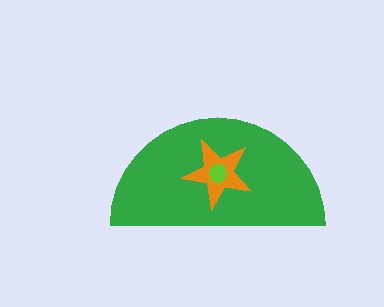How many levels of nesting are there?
3.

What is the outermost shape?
The green semicircle.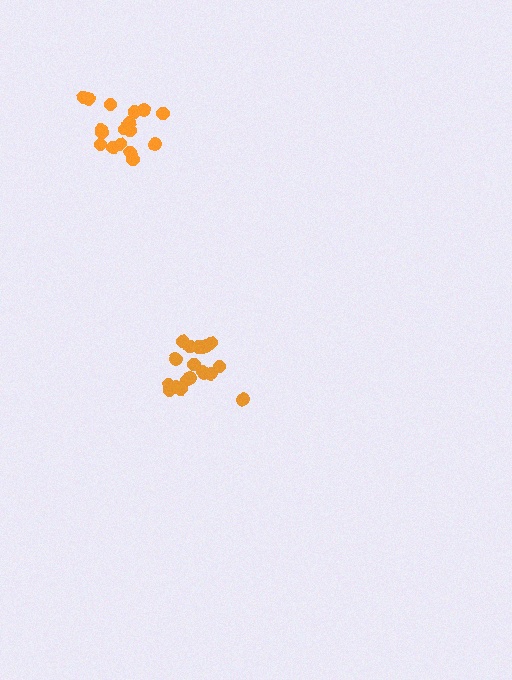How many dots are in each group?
Group 1: 17 dots, Group 2: 19 dots (36 total).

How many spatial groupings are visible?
There are 2 spatial groupings.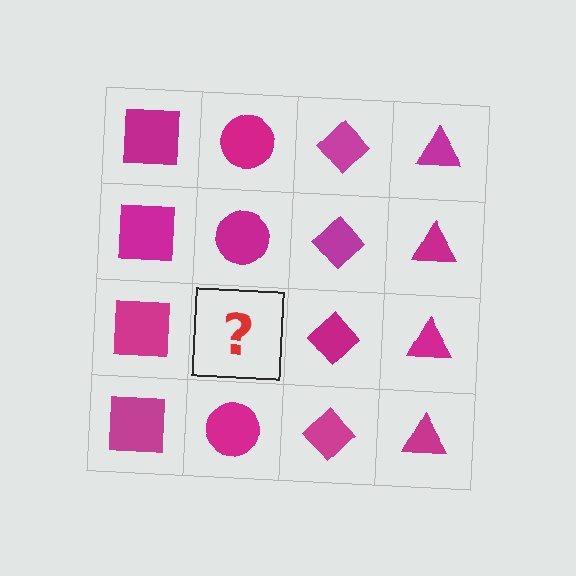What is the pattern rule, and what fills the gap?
The rule is that each column has a consistent shape. The gap should be filled with a magenta circle.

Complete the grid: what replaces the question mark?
The question mark should be replaced with a magenta circle.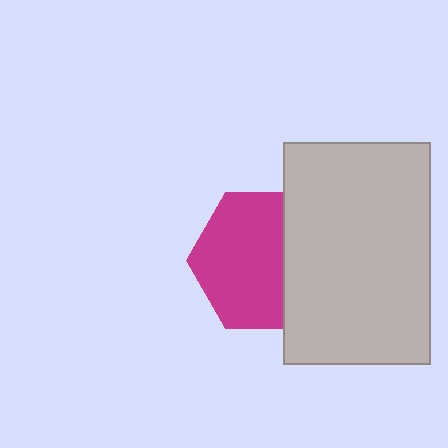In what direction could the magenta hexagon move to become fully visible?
The magenta hexagon could move left. That would shift it out from behind the light gray rectangle entirely.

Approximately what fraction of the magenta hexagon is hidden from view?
Roughly 34% of the magenta hexagon is hidden behind the light gray rectangle.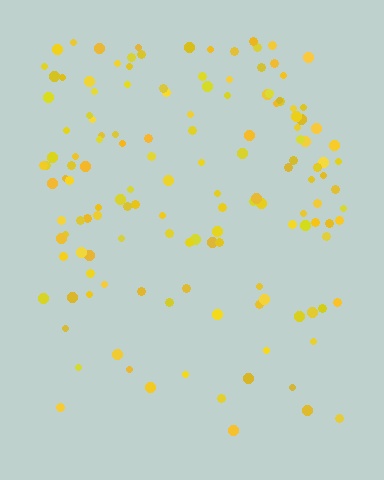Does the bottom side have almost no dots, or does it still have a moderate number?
Still a moderate number, just noticeably fewer than the top.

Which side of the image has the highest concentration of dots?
The top.